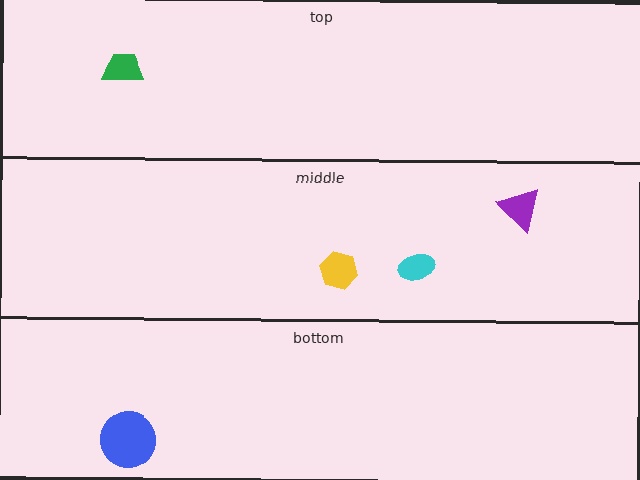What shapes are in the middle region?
The cyan ellipse, the yellow hexagon, the purple triangle.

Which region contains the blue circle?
The bottom region.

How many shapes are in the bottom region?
1.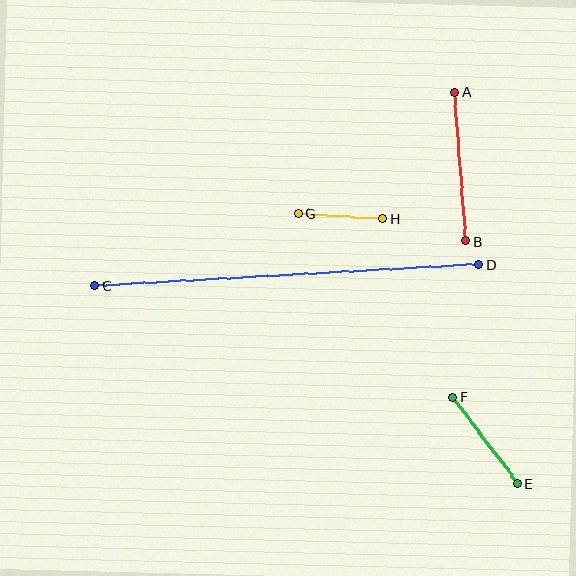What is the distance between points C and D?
The distance is approximately 384 pixels.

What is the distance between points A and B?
The distance is approximately 149 pixels.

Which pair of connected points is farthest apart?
Points C and D are farthest apart.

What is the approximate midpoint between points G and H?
The midpoint is at approximately (340, 216) pixels.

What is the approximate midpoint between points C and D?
The midpoint is at approximately (287, 275) pixels.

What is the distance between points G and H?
The distance is approximately 85 pixels.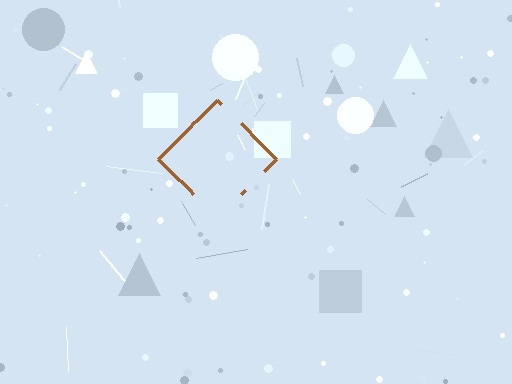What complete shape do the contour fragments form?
The contour fragments form a diamond.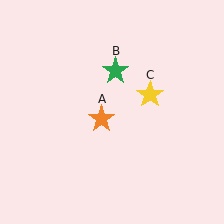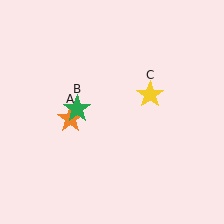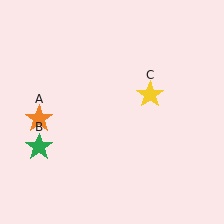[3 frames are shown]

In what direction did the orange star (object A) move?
The orange star (object A) moved left.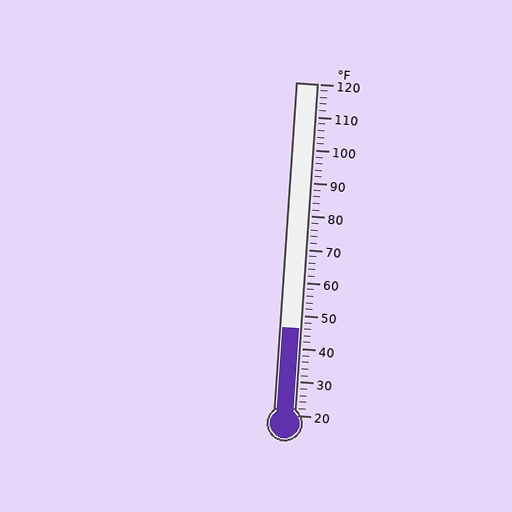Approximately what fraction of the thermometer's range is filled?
The thermometer is filled to approximately 25% of its range.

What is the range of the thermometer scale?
The thermometer scale ranges from 20°F to 120°F.